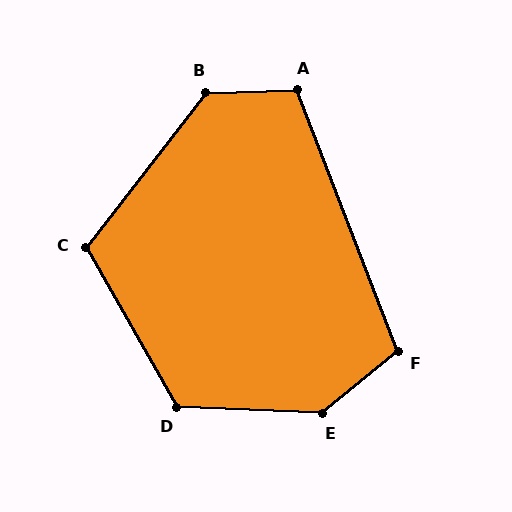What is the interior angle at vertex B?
Approximately 129 degrees (obtuse).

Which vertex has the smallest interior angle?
F, at approximately 108 degrees.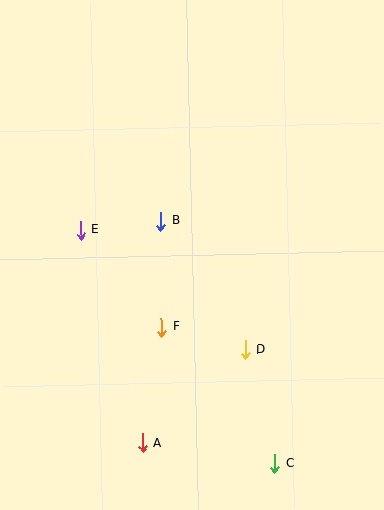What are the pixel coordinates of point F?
Point F is at (162, 327).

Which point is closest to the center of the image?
Point B at (161, 221) is closest to the center.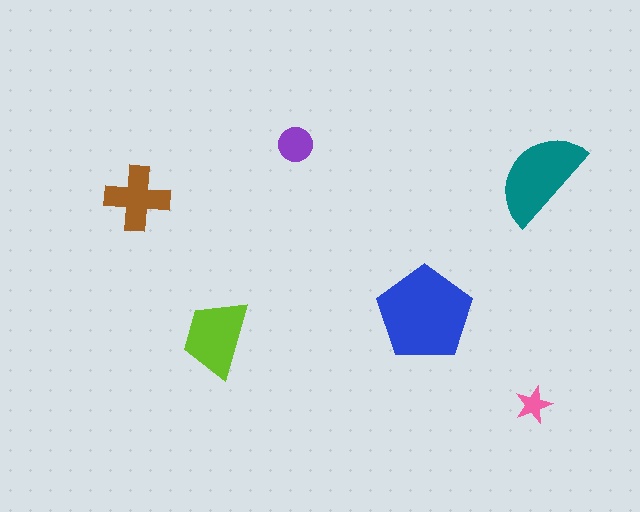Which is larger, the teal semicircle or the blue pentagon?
The blue pentagon.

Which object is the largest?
The blue pentagon.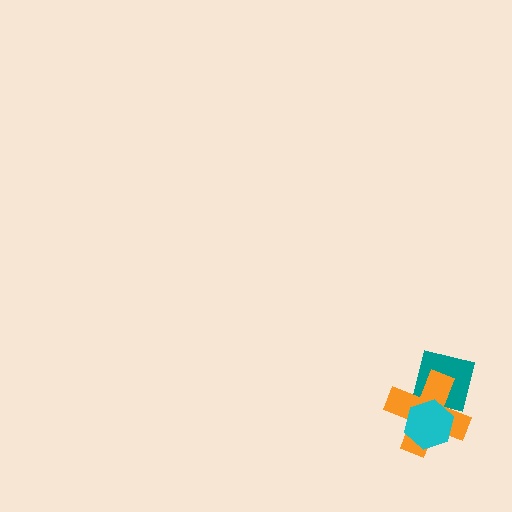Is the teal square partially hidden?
Yes, it is partially covered by another shape.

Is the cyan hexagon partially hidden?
No, no other shape covers it.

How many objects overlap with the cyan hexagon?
2 objects overlap with the cyan hexagon.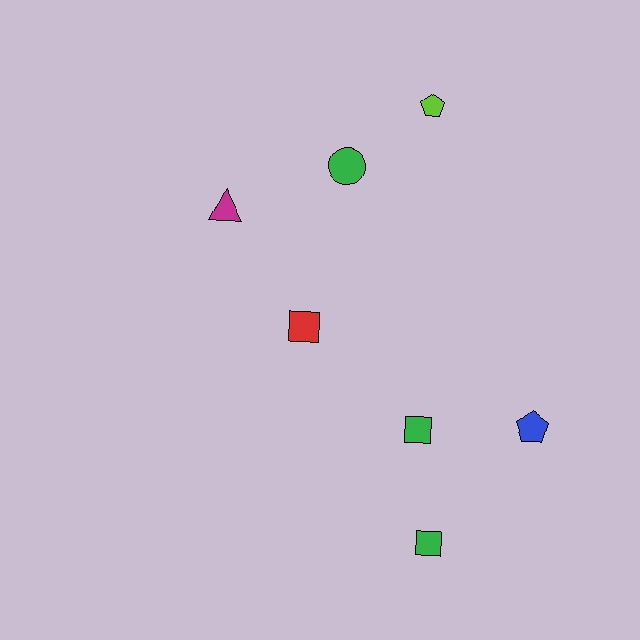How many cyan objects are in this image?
There are no cyan objects.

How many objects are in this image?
There are 7 objects.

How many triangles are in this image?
There is 1 triangle.